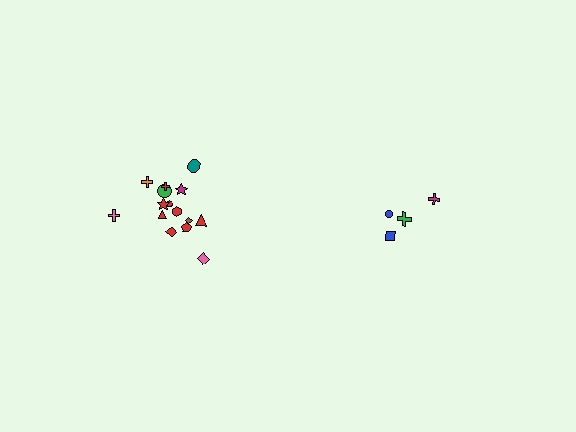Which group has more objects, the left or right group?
The left group.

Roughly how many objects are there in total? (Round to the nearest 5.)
Roughly 20 objects in total.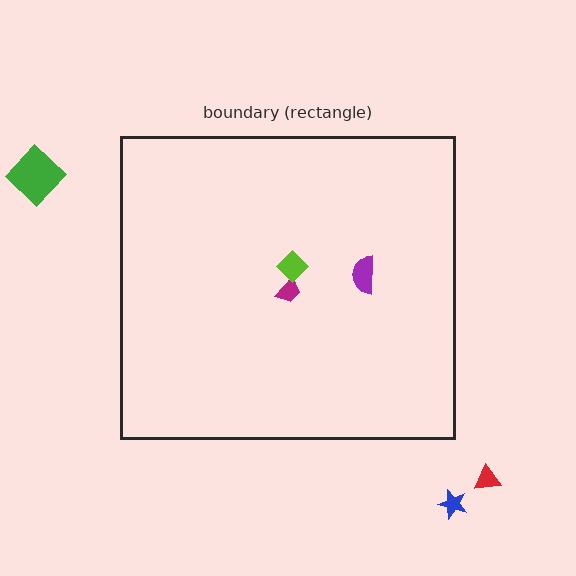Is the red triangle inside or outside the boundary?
Outside.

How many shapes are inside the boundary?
3 inside, 3 outside.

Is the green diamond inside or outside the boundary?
Outside.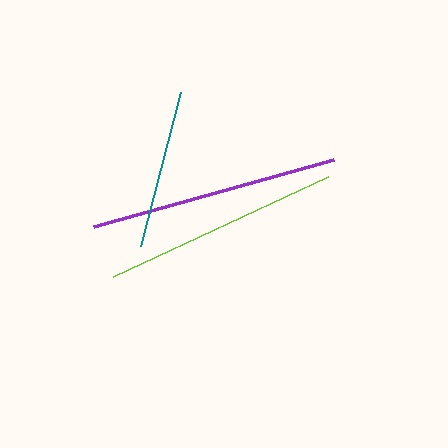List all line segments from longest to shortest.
From longest to shortest: purple, lime, teal.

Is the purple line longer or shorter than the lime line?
The purple line is longer than the lime line.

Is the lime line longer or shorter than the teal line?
The lime line is longer than the teal line.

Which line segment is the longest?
The purple line is the longest at approximately 249 pixels.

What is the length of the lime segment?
The lime segment is approximately 237 pixels long.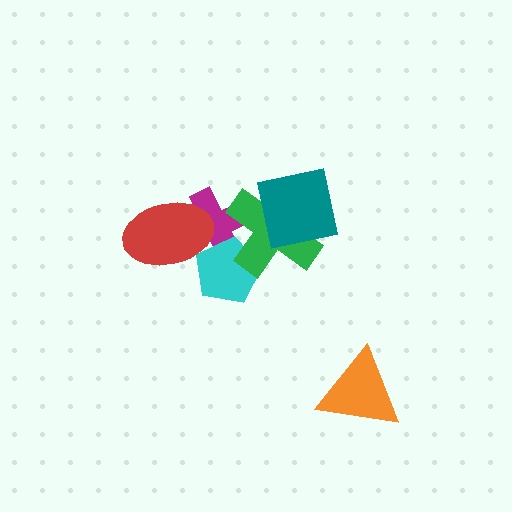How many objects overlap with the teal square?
1 object overlaps with the teal square.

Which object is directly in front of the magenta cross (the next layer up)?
The cyan pentagon is directly in front of the magenta cross.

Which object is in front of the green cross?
The teal square is in front of the green cross.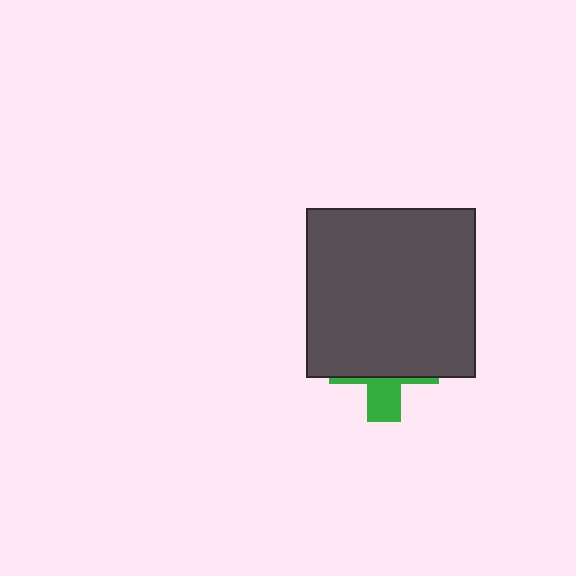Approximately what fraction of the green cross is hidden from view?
Roughly 69% of the green cross is hidden behind the dark gray square.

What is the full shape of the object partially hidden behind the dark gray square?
The partially hidden object is a green cross.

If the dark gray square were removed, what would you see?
You would see the complete green cross.